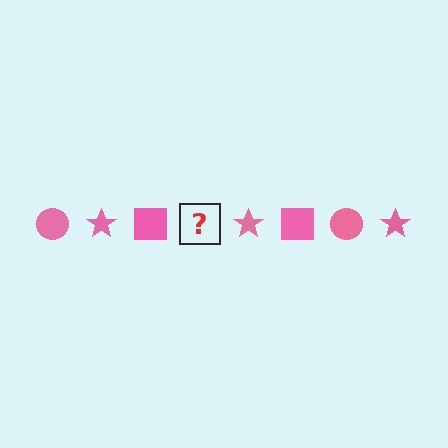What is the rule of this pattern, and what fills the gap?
The rule is that the pattern cycles through circle, star, square shapes in pink. The gap should be filled with a pink circle.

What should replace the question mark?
The question mark should be replaced with a pink circle.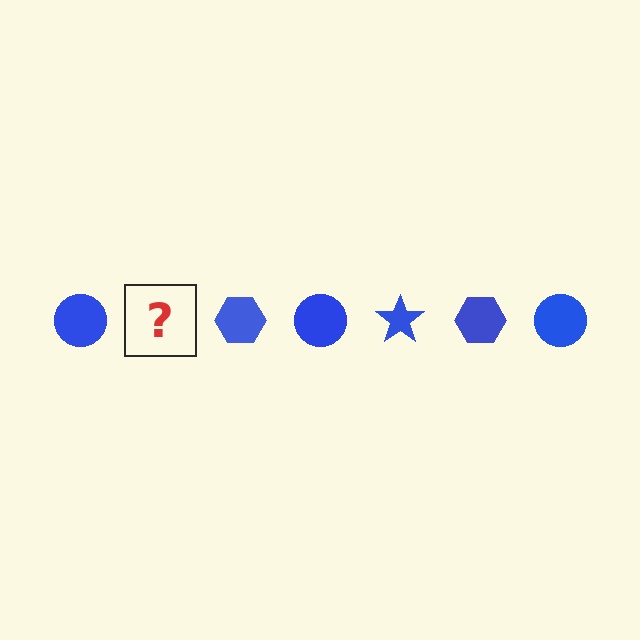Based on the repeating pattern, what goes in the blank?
The blank should be a blue star.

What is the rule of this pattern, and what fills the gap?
The rule is that the pattern cycles through circle, star, hexagon shapes in blue. The gap should be filled with a blue star.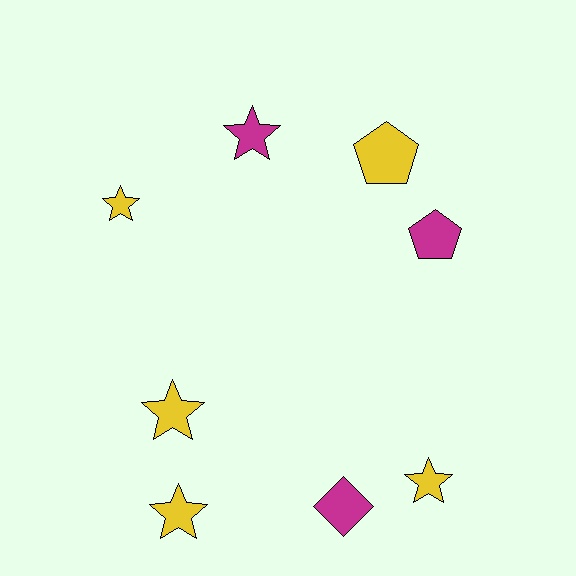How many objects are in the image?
There are 8 objects.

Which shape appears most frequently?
Star, with 5 objects.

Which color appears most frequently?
Yellow, with 5 objects.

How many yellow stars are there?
There are 4 yellow stars.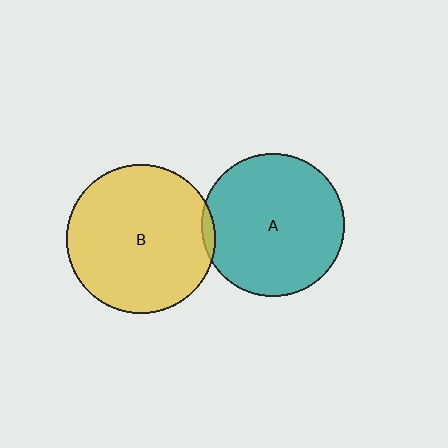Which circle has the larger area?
Circle B (yellow).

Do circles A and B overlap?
Yes.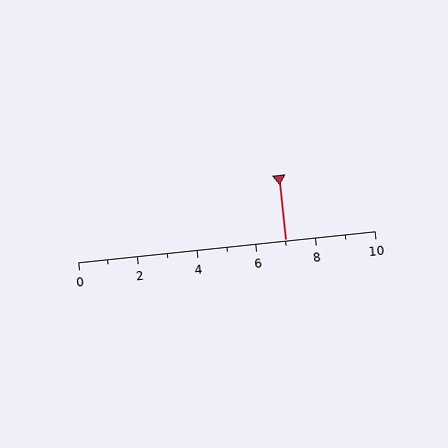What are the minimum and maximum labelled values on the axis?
The axis runs from 0 to 10.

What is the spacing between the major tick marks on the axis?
The major ticks are spaced 2 apart.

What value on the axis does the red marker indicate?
The marker indicates approximately 7.